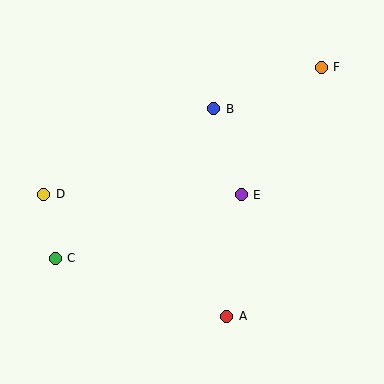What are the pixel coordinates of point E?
Point E is at (241, 195).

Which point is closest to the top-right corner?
Point F is closest to the top-right corner.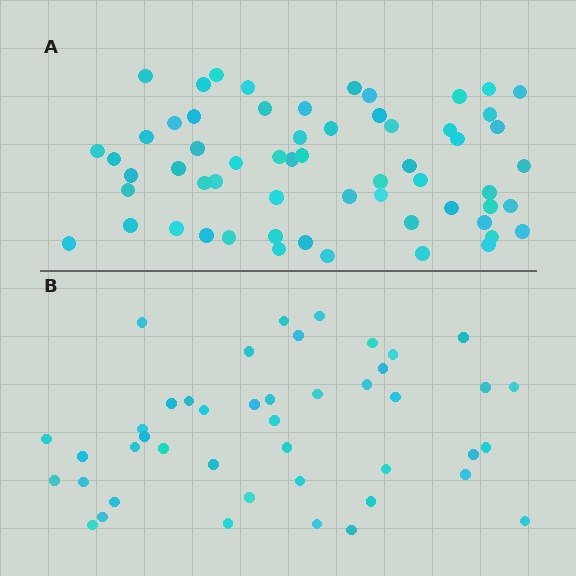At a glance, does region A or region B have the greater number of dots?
Region A (the top region) has more dots.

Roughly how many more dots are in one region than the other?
Region A has approximately 15 more dots than region B.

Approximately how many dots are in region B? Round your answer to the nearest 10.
About 40 dots. (The exact count is 44, which rounds to 40.)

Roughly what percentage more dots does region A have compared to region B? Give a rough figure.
About 35% more.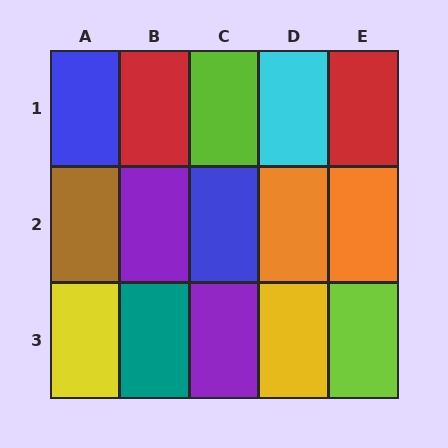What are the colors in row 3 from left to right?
Yellow, teal, purple, yellow, lime.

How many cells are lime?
2 cells are lime.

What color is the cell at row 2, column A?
Brown.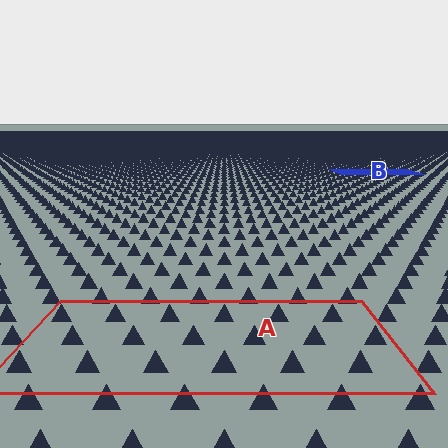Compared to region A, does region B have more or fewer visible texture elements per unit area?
Region B has more texture elements per unit area — they are packed more densely because it is farther away.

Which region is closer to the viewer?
Region A is closer. The texture elements there are larger and more spread out.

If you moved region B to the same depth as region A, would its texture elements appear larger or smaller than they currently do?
They would appear larger. At a closer depth, the same texture elements are projected at a bigger on-screen size.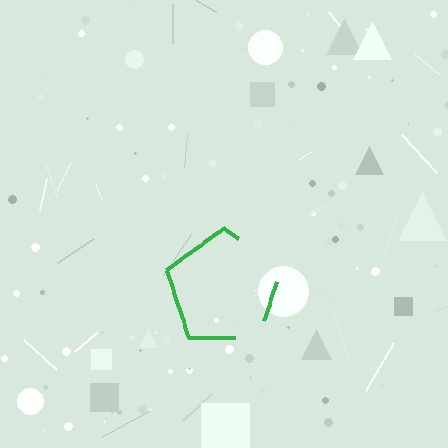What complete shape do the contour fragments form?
The contour fragments form a pentagon.